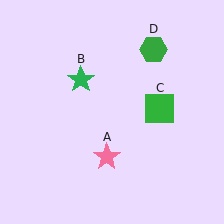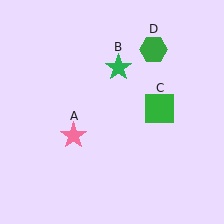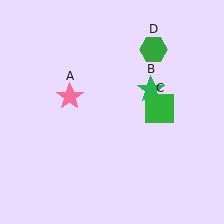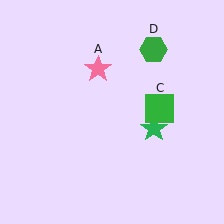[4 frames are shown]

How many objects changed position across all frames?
2 objects changed position: pink star (object A), green star (object B).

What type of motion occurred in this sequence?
The pink star (object A), green star (object B) rotated clockwise around the center of the scene.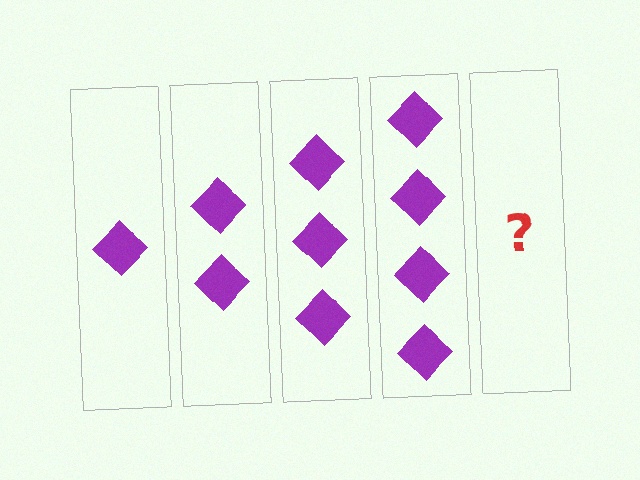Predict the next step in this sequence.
The next step is 5 diamonds.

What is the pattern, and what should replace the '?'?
The pattern is that each step adds one more diamond. The '?' should be 5 diamonds.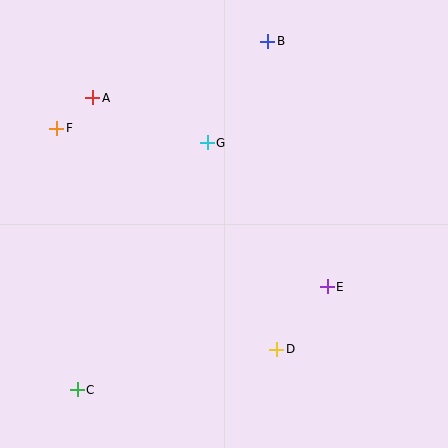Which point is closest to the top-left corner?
Point A is closest to the top-left corner.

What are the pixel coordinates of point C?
Point C is at (77, 390).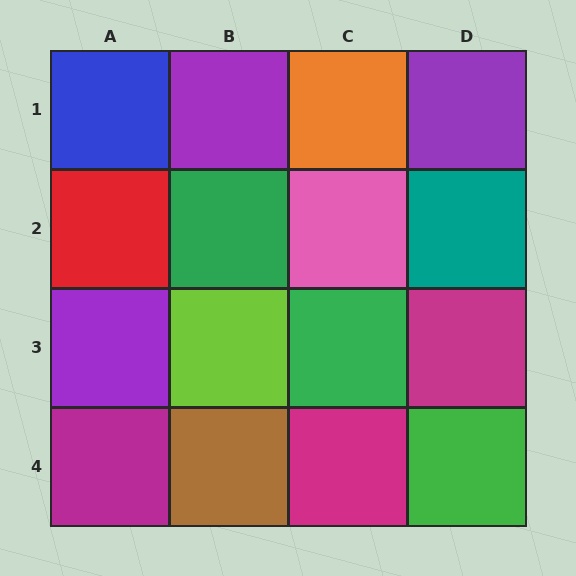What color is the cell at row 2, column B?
Green.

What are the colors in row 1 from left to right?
Blue, purple, orange, purple.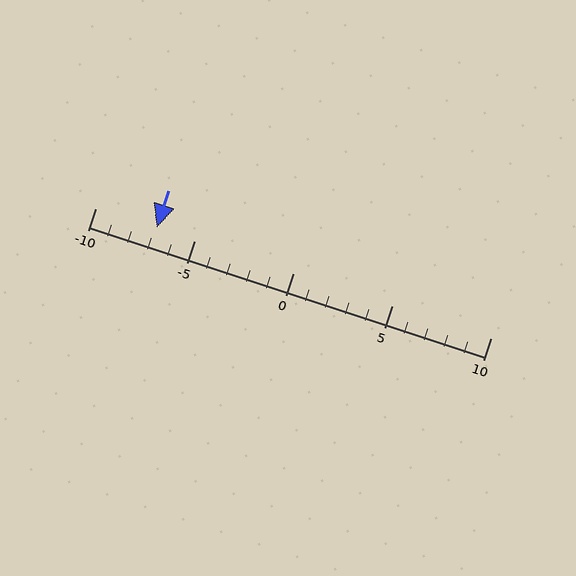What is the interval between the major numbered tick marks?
The major tick marks are spaced 5 units apart.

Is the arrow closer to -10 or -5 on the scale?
The arrow is closer to -5.